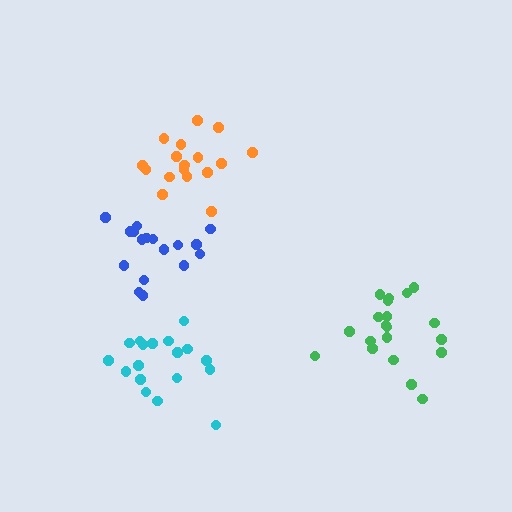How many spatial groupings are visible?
There are 4 spatial groupings.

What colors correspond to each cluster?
The clusters are colored: blue, cyan, green, orange.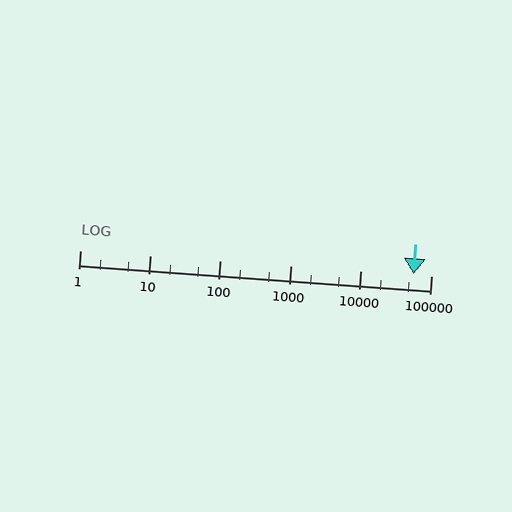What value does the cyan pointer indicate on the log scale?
The pointer indicates approximately 57000.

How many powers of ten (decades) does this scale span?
The scale spans 5 decades, from 1 to 100000.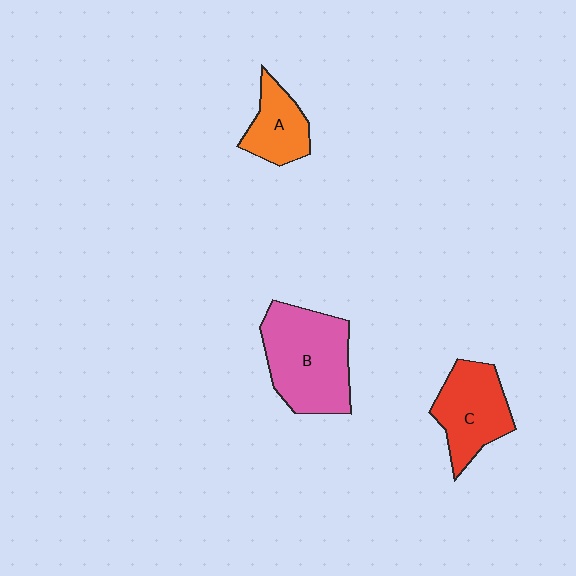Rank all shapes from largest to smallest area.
From largest to smallest: B (pink), C (red), A (orange).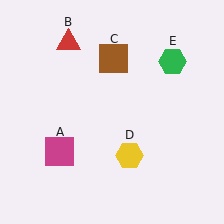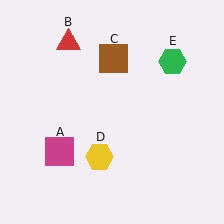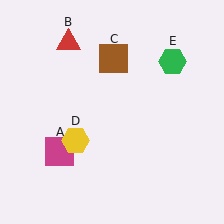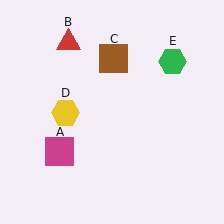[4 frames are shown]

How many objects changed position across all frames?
1 object changed position: yellow hexagon (object D).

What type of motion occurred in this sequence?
The yellow hexagon (object D) rotated clockwise around the center of the scene.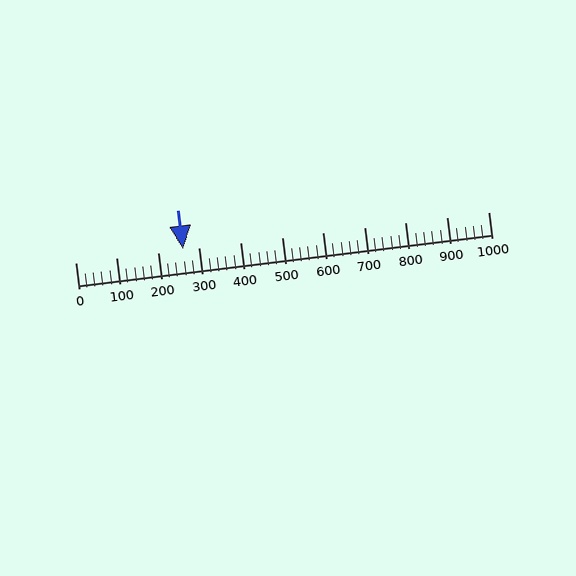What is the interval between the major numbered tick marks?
The major tick marks are spaced 100 units apart.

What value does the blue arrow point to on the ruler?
The blue arrow points to approximately 260.